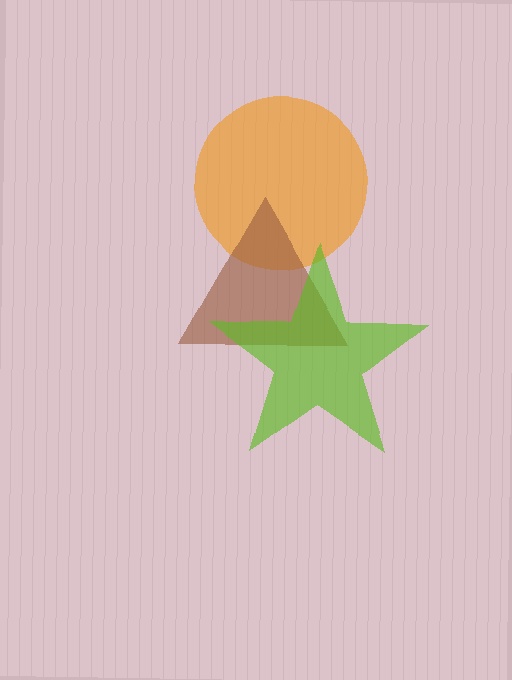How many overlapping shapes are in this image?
There are 3 overlapping shapes in the image.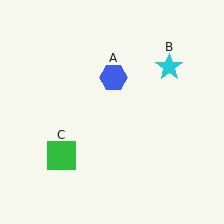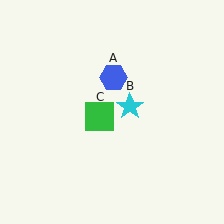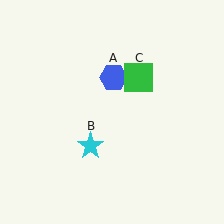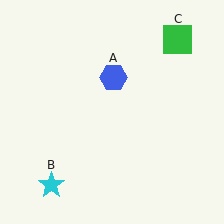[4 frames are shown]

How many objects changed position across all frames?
2 objects changed position: cyan star (object B), green square (object C).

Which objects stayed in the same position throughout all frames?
Blue hexagon (object A) remained stationary.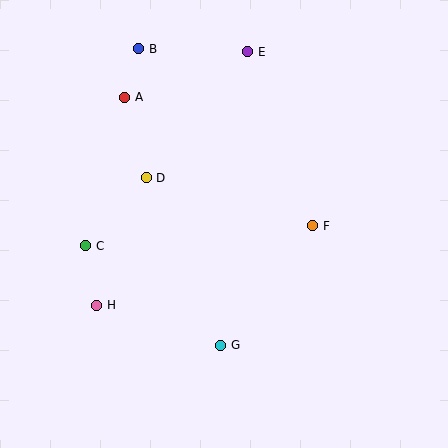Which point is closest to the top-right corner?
Point E is closest to the top-right corner.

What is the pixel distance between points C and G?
The distance between C and G is 168 pixels.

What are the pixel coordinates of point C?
Point C is at (86, 246).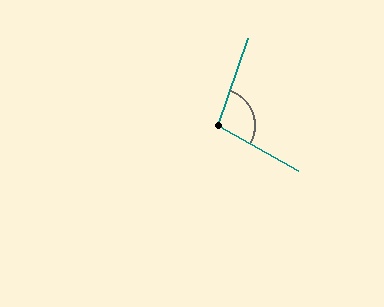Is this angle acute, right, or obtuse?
It is obtuse.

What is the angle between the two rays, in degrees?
Approximately 100 degrees.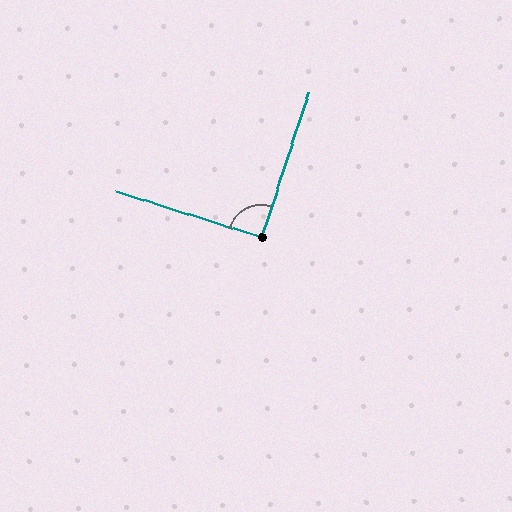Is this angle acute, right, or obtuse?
It is approximately a right angle.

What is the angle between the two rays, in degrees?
Approximately 91 degrees.